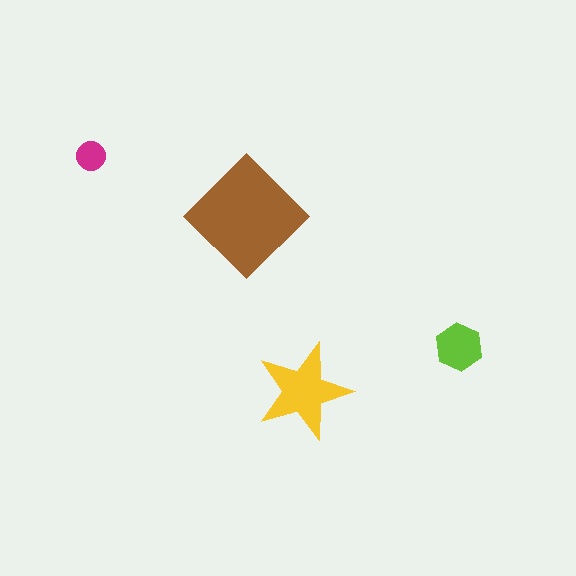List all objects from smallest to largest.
The magenta circle, the lime hexagon, the yellow star, the brown diamond.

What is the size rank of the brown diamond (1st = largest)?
1st.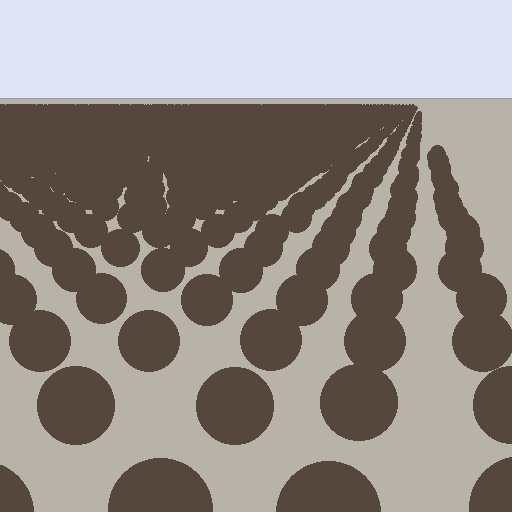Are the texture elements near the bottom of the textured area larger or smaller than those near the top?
Larger. Near the bottom, elements are closer to the viewer and appear at a bigger on-screen size.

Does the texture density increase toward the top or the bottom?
Density increases toward the top.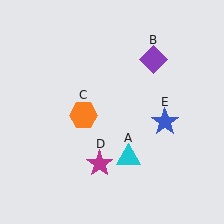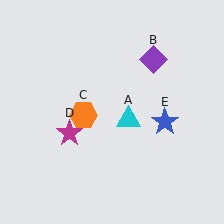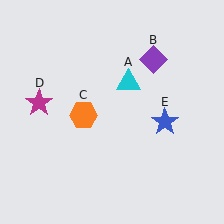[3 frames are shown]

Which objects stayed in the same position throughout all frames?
Purple diamond (object B) and orange hexagon (object C) and blue star (object E) remained stationary.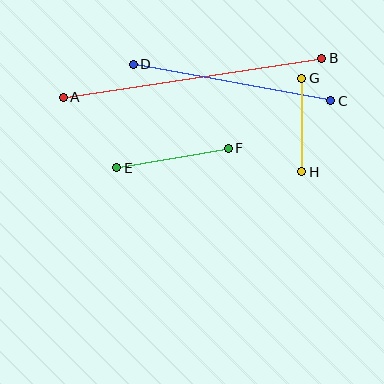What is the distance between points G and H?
The distance is approximately 93 pixels.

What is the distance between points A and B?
The distance is approximately 261 pixels.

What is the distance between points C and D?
The distance is approximately 201 pixels.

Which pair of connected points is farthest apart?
Points A and B are farthest apart.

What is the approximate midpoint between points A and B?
The midpoint is at approximately (192, 78) pixels.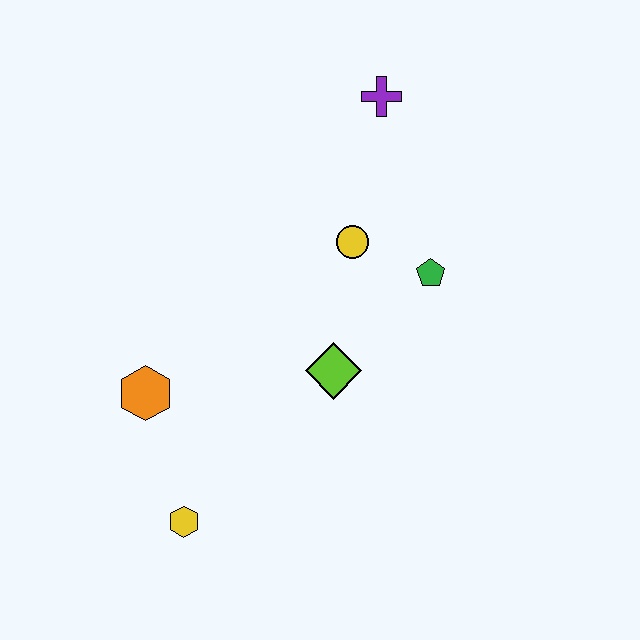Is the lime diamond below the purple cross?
Yes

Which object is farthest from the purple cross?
The yellow hexagon is farthest from the purple cross.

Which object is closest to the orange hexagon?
The yellow hexagon is closest to the orange hexagon.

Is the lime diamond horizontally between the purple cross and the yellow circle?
No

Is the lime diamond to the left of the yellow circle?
Yes